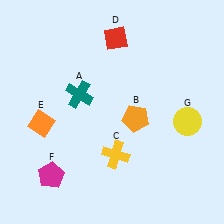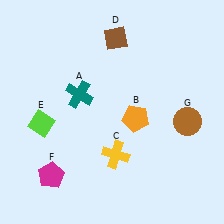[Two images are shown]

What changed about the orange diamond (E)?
In Image 1, E is orange. In Image 2, it changed to lime.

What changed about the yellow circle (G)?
In Image 1, G is yellow. In Image 2, it changed to brown.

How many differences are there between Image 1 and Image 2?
There are 3 differences between the two images.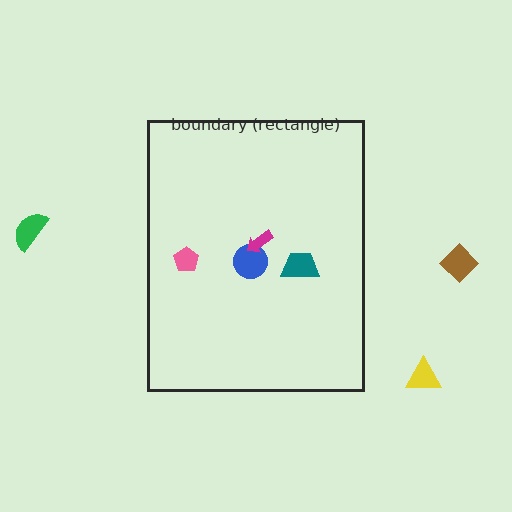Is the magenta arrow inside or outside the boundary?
Inside.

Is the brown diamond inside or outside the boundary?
Outside.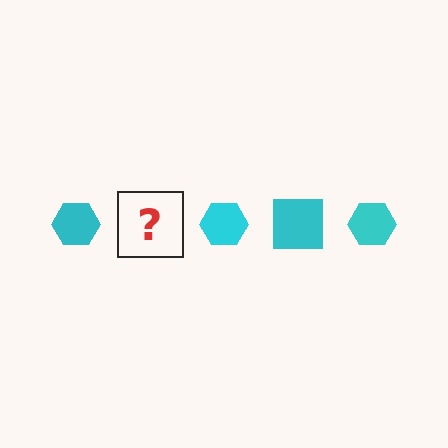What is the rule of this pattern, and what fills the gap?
The rule is that the pattern cycles through hexagon, square shapes in cyan. The gap should be filled with a cyan square.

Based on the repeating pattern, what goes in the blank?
The blank should be a cyan square.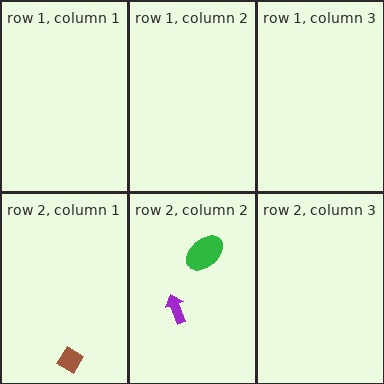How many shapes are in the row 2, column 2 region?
2.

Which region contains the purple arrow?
The row 2, column 2 region.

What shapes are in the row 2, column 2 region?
The purple arrow, the green ellipse.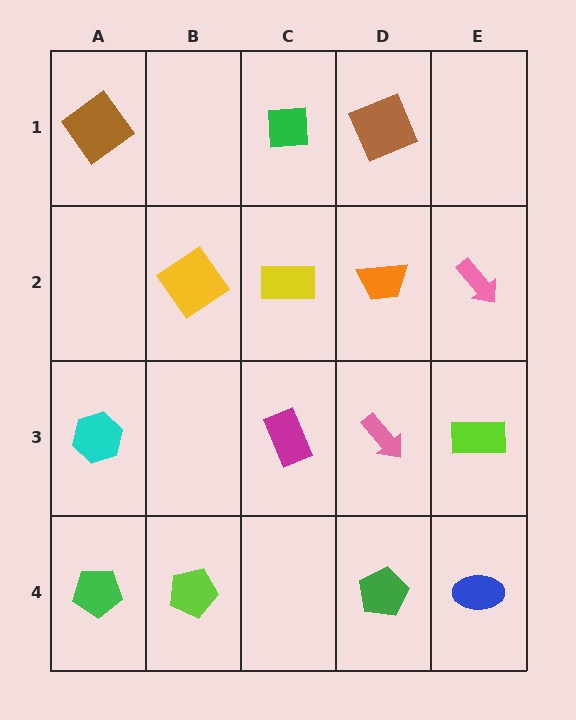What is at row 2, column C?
A yellow rectangle.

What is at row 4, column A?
A green pentagon.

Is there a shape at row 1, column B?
No, that cell is empty.